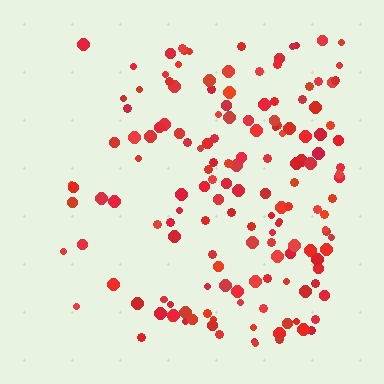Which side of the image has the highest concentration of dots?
The right.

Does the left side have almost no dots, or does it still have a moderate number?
Still a moderate number, just noticeably fewer than the right.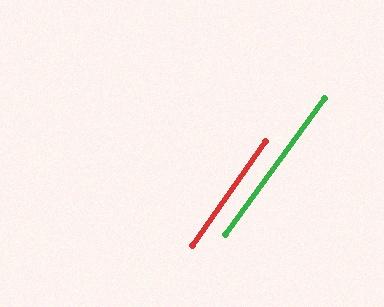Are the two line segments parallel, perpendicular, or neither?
Parallel — their directions differ by only 1.3°.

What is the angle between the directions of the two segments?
Approximately 1 degree.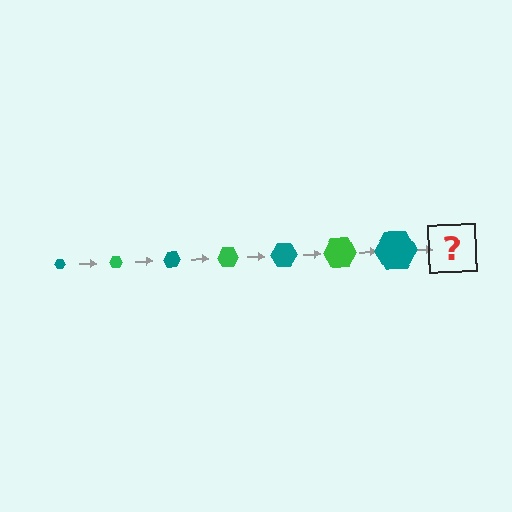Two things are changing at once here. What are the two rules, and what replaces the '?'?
The two rules are that the hexagon grows larger each step and the color cycles through teal and green. The '?' should be a green hexagon, larger than the previous one.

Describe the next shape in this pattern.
It should be a green hexagon, larger than the previous one.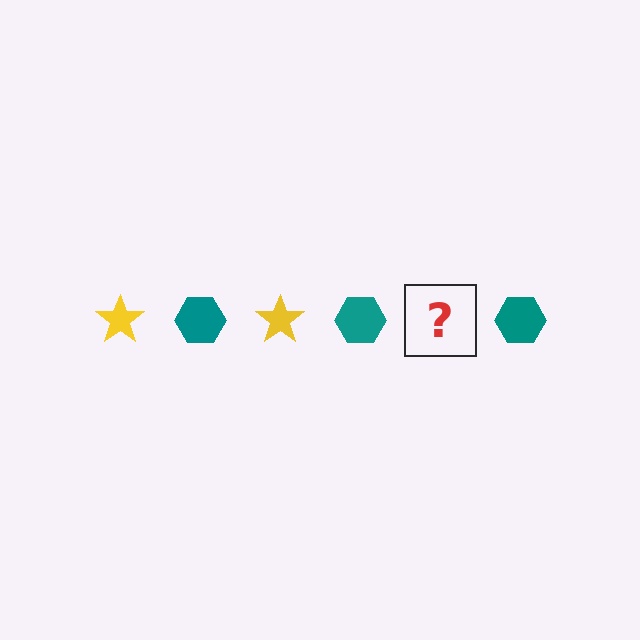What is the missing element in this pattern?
The missing element is a yellow star.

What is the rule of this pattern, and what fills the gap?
The rule is that the pattern alternates between yellow star and teal hexagon. The gap should be filled with a yellow star.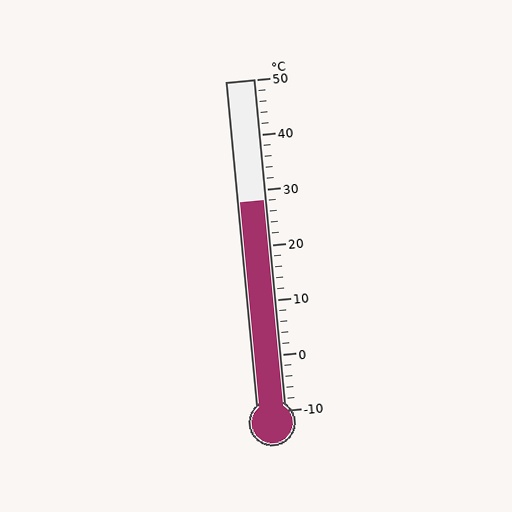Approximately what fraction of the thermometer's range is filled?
The thermometer is filled to approximately 65% of its range.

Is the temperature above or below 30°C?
The temperature is below 30°C.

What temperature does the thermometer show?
The thermometer shows approximately 28°C.